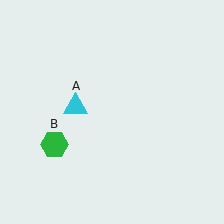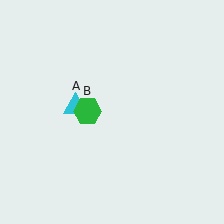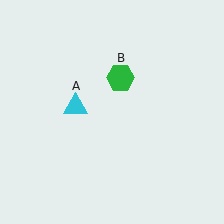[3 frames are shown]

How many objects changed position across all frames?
1 object changed position: green hexagon (object B).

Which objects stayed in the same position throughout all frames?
Cyan triangle (object A) remained stationary.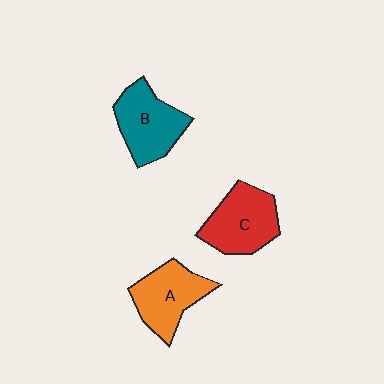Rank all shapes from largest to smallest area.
From largest to smallest: C (red), B (teal), A (orange).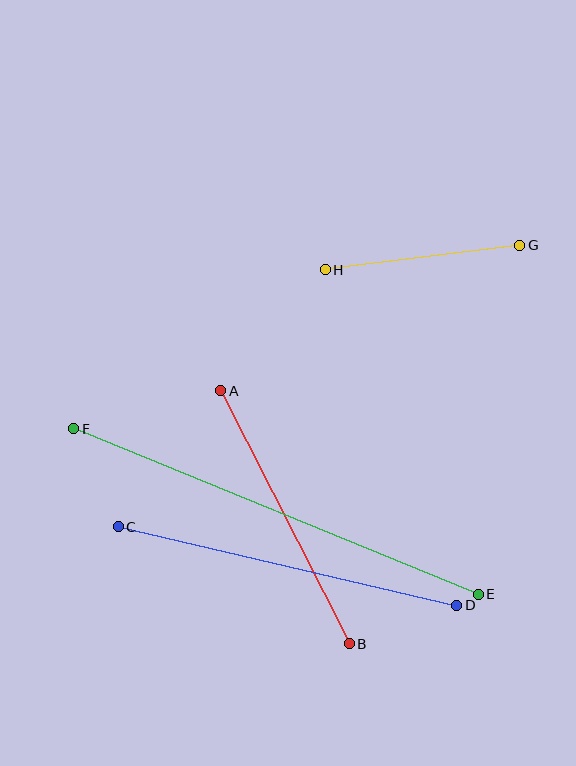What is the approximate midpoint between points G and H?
The midpoint is at approximately (422, 257) pixels.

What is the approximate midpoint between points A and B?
The midpoint is at approximately (285, 517) pixels.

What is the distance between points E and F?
The distance is approximately 437 pixels.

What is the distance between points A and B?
The distance is approximately 284 pixels.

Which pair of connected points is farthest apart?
Points E and F are farthest apart.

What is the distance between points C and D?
The distance is approximately 347 pixels.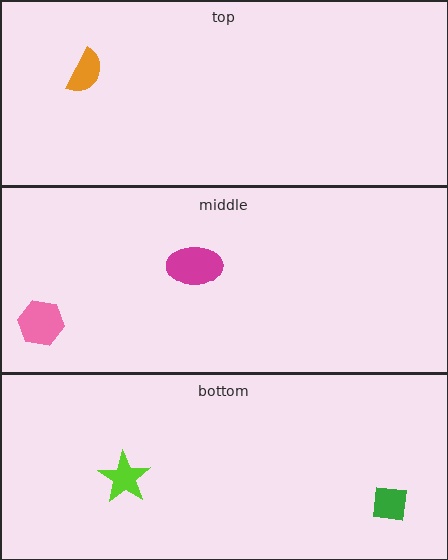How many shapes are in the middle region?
2.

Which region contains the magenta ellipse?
The middle region.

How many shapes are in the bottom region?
2.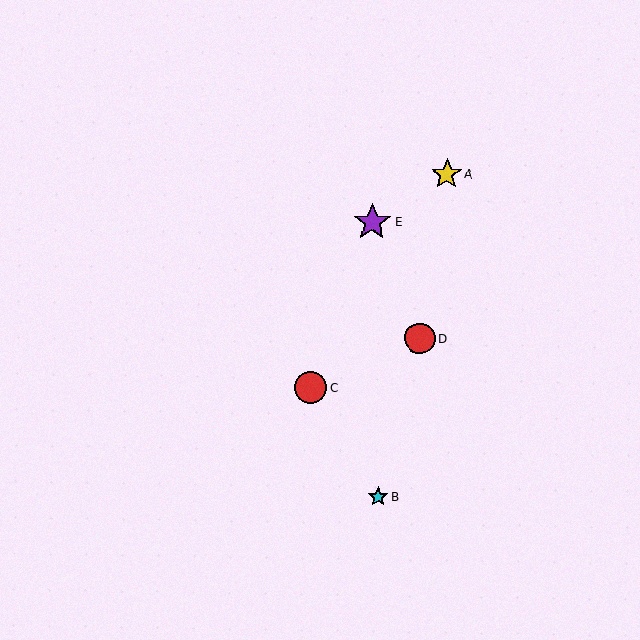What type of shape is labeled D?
Shape D is a red circle.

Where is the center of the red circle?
The center of the red circle is at (311, 387).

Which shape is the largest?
The purple star (labeled E) is the largest.